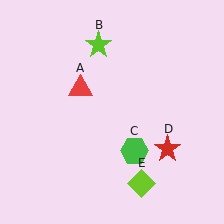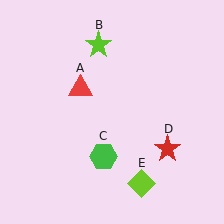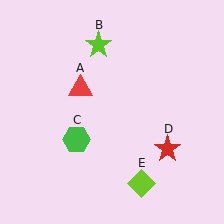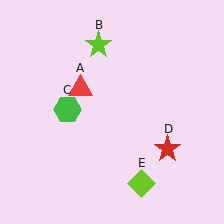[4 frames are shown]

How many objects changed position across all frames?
1 object changed position: green hexagon (object C).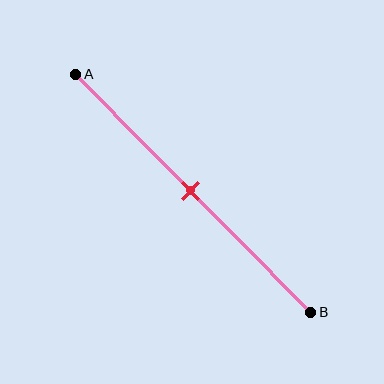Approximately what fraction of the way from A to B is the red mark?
The red mark is approximately 50% of the way from A to B.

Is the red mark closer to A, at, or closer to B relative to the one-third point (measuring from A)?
The red mark is closer to point B than the one-third point of segment AB.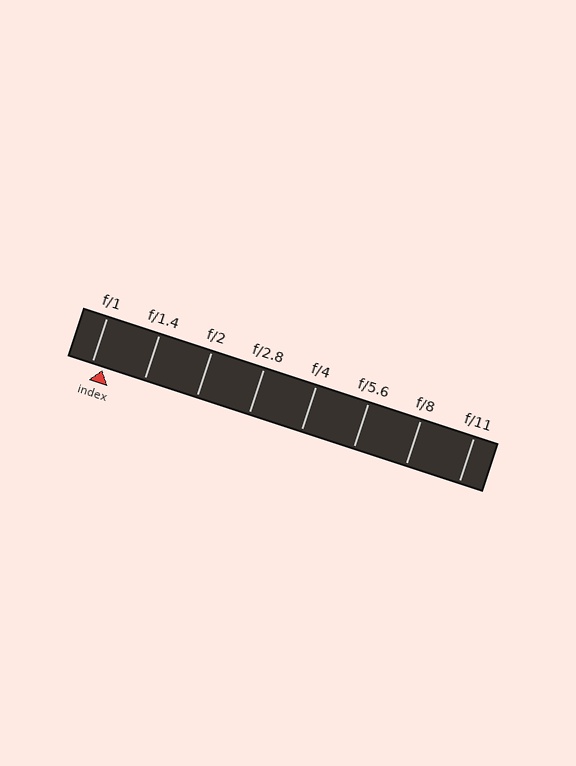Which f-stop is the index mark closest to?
The index mark is closest to f/1.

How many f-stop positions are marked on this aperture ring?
There are 8 f-stop positions marked.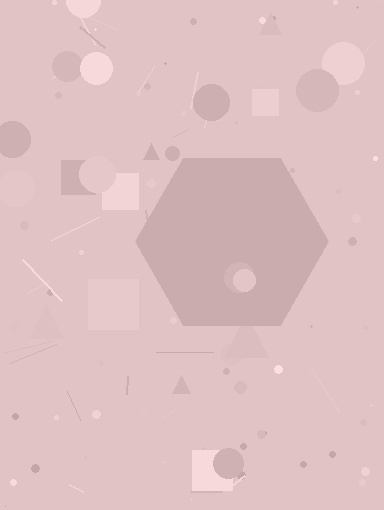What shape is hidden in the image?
A hexagon is hidden in the image.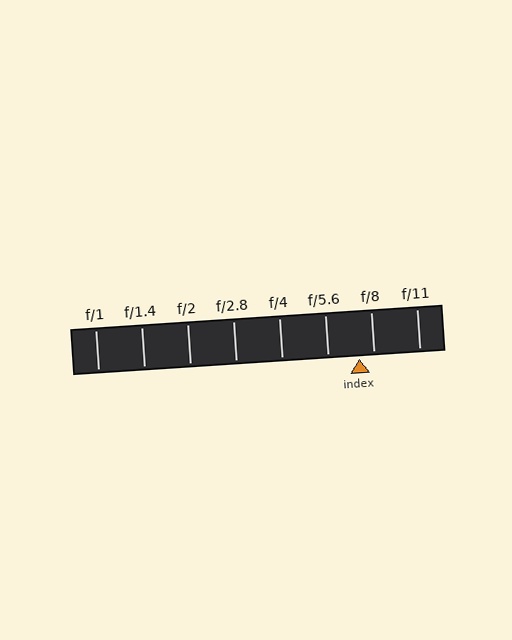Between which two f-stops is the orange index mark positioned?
The index mark is between f/5.6 and f/8.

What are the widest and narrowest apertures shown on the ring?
The widest aperture shown is f/1 and the narrowest is f/11.